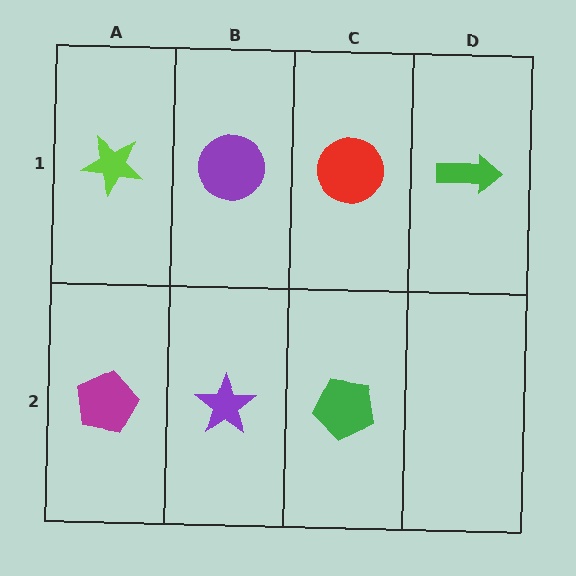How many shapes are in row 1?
4 shapes.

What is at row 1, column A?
A lime star.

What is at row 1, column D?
A green arrow.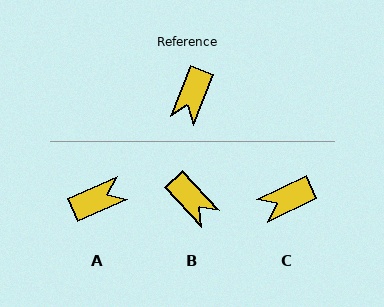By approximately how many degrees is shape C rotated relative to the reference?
Approximately 42 degrees clockwise.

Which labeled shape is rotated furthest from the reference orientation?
A, about 136 degrees away.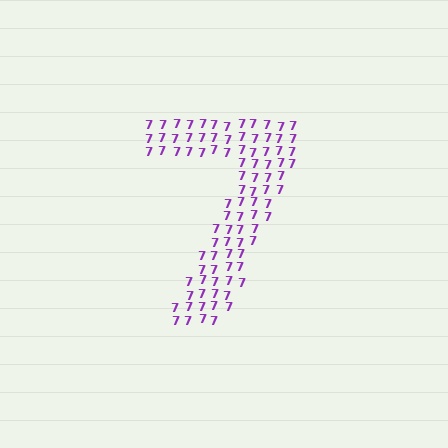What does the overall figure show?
The overall figure shows the digit 7.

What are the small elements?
The small elements are digit 7's.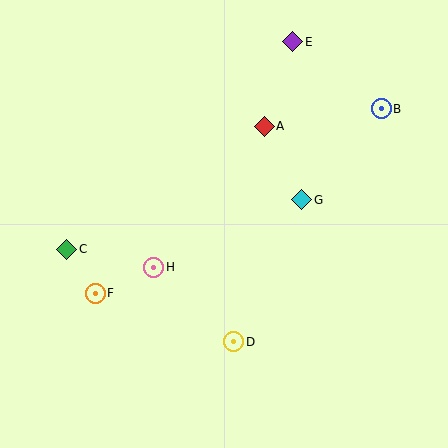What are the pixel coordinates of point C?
Point C is at (67, 249).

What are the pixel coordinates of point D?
Point D is at (234, 342).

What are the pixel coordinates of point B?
Point B is at (381, 109).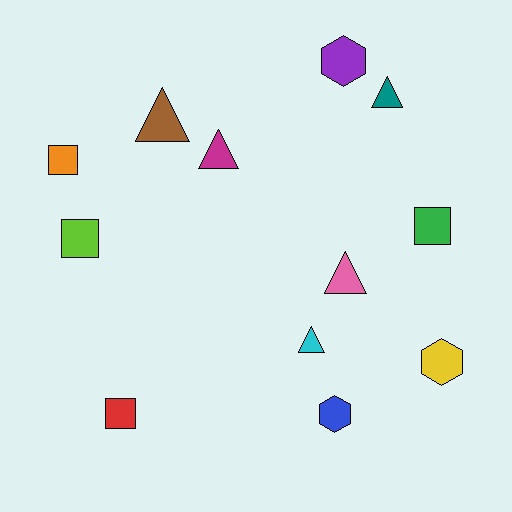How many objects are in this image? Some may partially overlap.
There are 12 objects.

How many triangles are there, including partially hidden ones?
There are 5 triangles.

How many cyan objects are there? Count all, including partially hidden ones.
There is 1 cyan object.